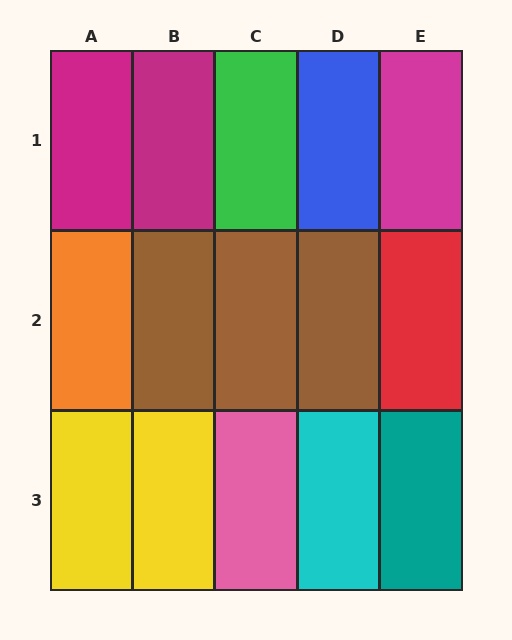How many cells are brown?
3 cells are brown.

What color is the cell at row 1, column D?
Blue.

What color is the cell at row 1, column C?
Green.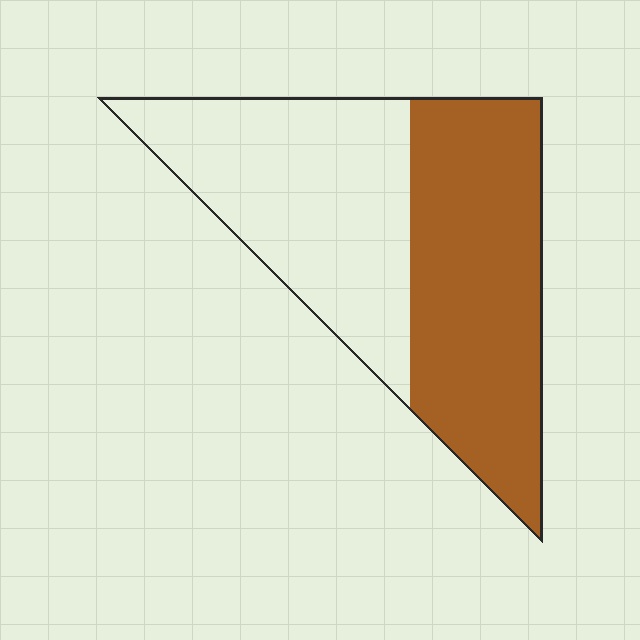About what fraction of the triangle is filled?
About one half (1/2).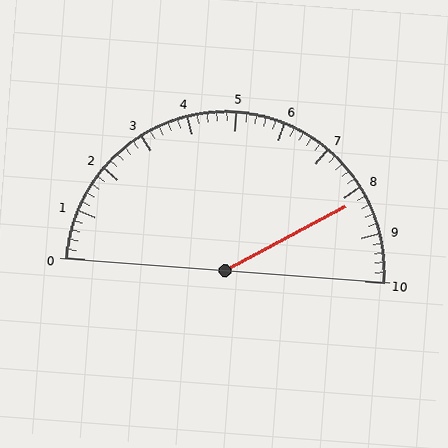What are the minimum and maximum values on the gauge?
The gauge ranges from 0 to 10.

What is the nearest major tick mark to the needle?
The nearest major tick mark is 8.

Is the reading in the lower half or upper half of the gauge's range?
The reading is in the upper half of the range (0 to 10).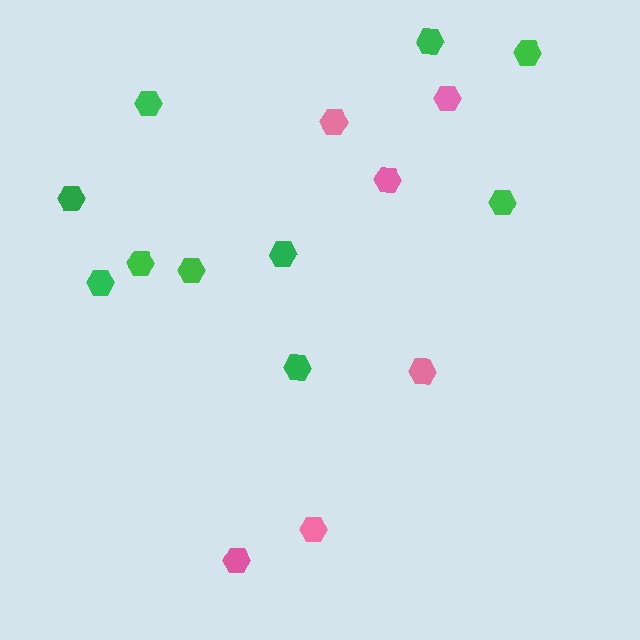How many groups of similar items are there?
There are 2 groups: one group of green hexagons (10) and one group of pink hexagons (6).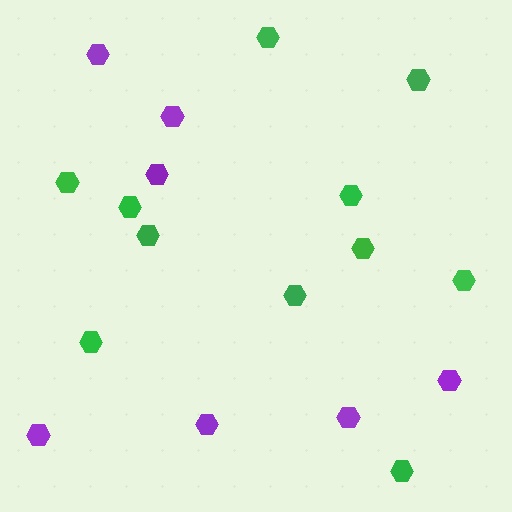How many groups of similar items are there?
There are 2 groups: one group of green hexagons (11) and one group of purple hexagons (7).